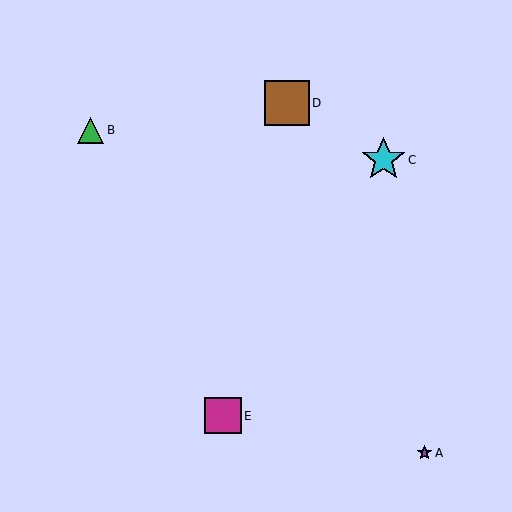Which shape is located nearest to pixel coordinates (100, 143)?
The green triangle (labeled B) at (91, 130) is nearest to that location.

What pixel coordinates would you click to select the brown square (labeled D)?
Click at (287, 103) to select the brown square D.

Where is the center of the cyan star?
The center of the cyan star is at (384, 160).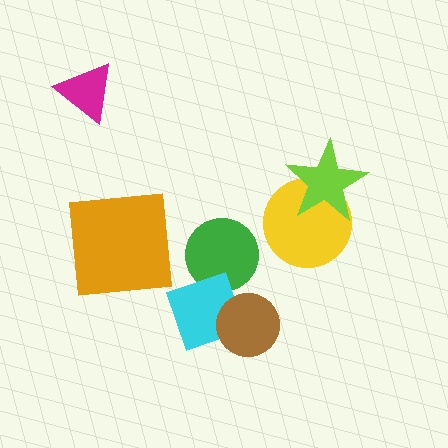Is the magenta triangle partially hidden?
No, no other shape covers it.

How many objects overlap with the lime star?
1 object overlaps with the lime star.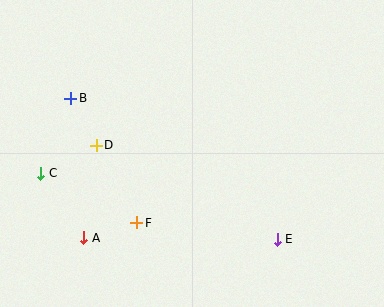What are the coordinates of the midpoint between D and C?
The midpoint between D and C is at (68, 159).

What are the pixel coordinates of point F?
Point F is at (137, 223).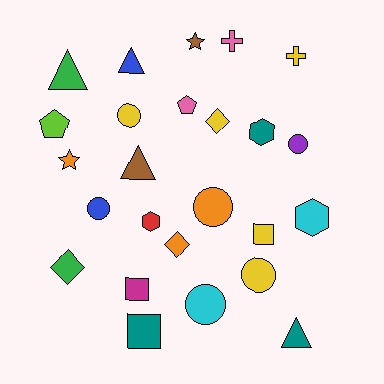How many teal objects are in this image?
There are 3 teal objects.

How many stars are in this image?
There are 2 stars.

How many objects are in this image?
There are 25 objects.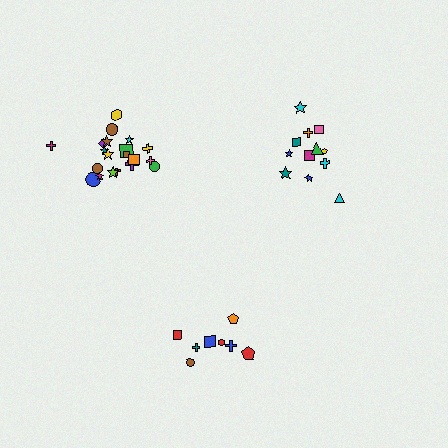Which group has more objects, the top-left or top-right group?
The top-left group.